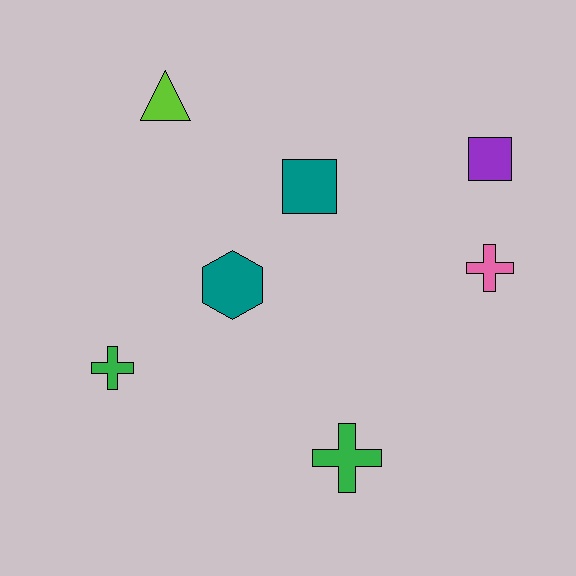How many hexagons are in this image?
There is 1 hexagon.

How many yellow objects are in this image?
There are no yellow objects.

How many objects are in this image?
There are 7 objects.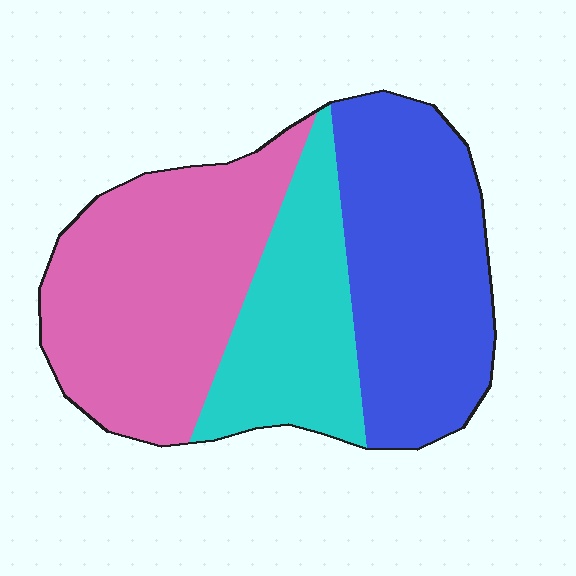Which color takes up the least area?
Cyan, at roughly 25%.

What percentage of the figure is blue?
Blue takes up about three eighths (3/8) of the figure.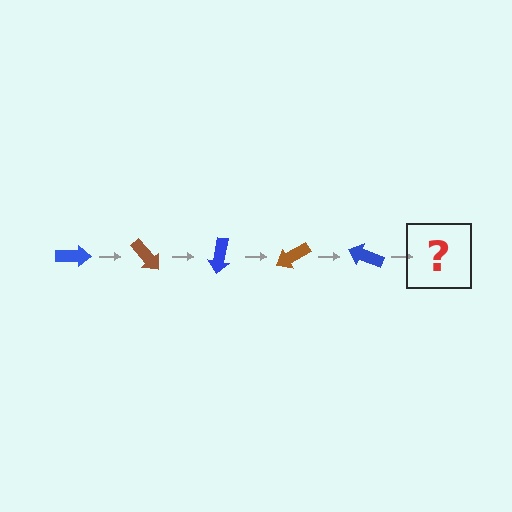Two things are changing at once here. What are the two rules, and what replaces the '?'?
The two rules are that it rotates 50 degrees each step and the color cycles through blue and brown. The '?' should be a brown arrow, rotated 250 degrees from the start.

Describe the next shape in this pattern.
It should be a brown arrow, rotated 250 degrees from the start.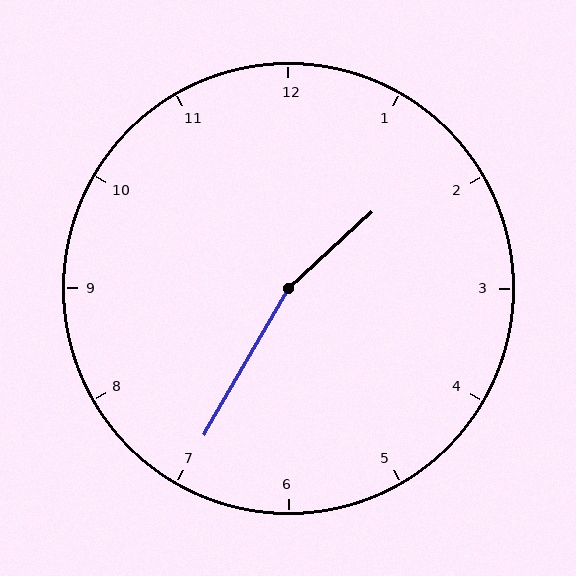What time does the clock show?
1:35.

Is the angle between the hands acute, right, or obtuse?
It is obtuse.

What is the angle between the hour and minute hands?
Approximately 162 degrees.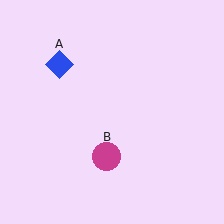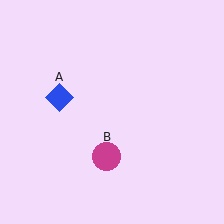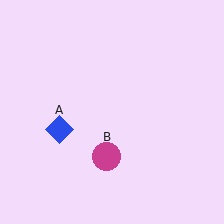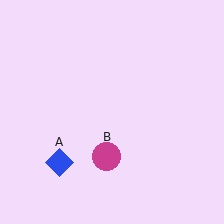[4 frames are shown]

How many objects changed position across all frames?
1 object changed position: blue diamond (object A).